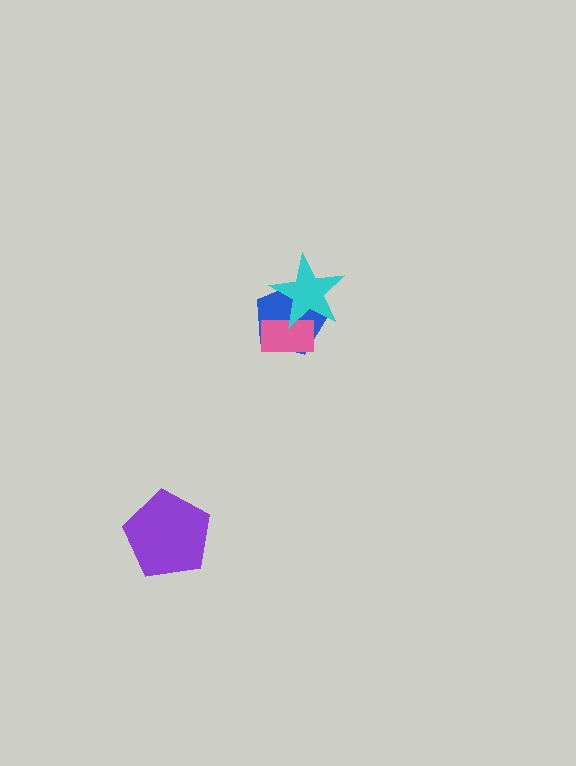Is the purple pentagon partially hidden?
No, no other shape covers it.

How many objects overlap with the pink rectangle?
2 objects overlap with the pink rectangle.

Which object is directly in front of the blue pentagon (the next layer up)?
The pink rectangle is directly in front of the blue pentagon.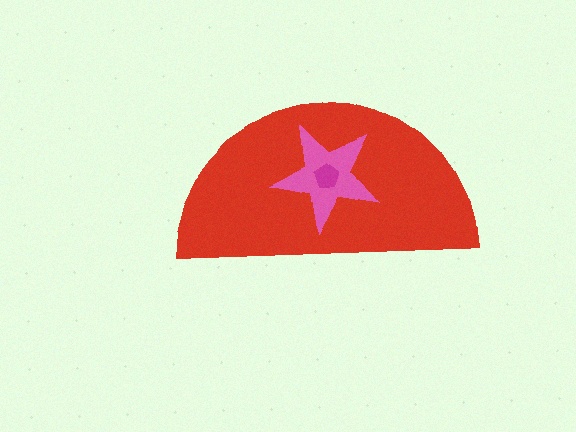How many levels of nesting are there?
3.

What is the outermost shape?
The red semicircle.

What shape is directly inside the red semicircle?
The pink star.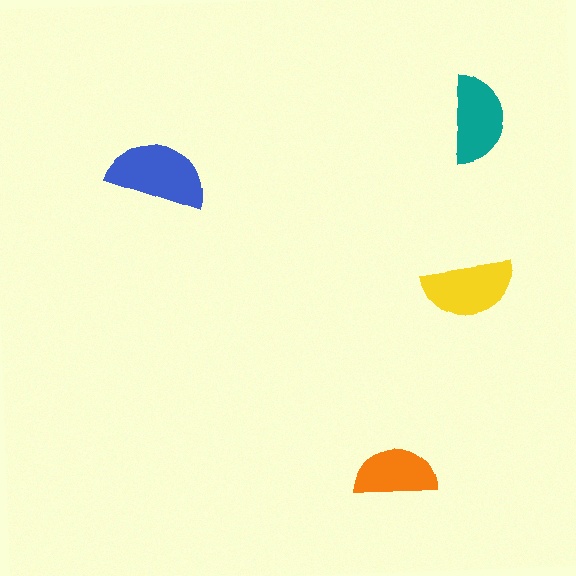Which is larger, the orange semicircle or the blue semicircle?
The blue one.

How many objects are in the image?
There are 4 objects in the image.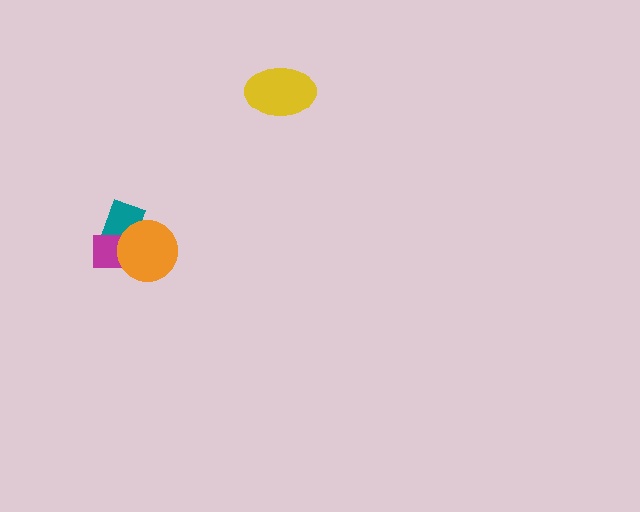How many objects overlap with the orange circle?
2 objects overlap with the orange circle.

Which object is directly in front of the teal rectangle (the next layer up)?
The magenta rectangle is directly in front of the teal rectangle.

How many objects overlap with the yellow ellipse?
0 objects overlap with the yellow ellipse.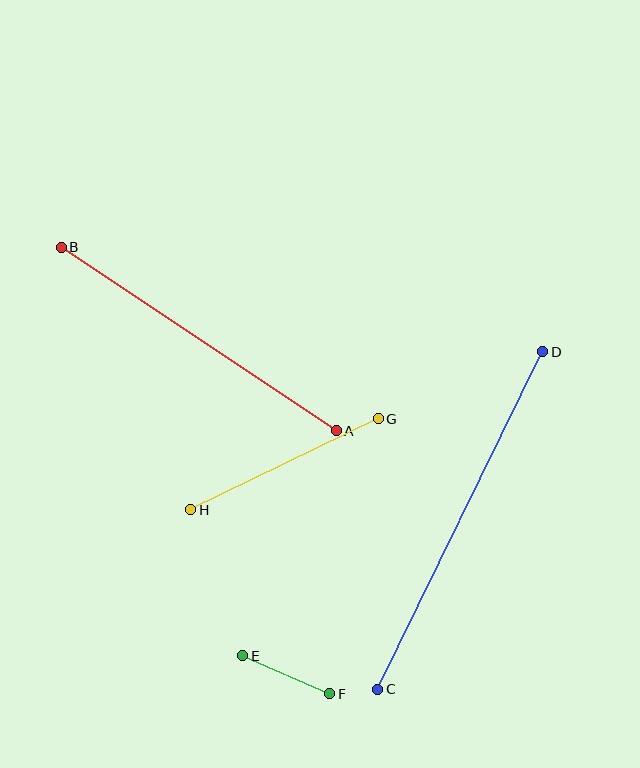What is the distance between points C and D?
The distance is approximately 375 pixels.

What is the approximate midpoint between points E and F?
The midpoint is at approximately (286, 675) pixels.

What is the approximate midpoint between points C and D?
The midpoint is at approximately (460, 520) pixels.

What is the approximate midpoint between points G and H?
The midpoint is at approximately (285, 464) pixels.